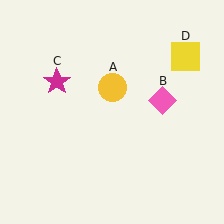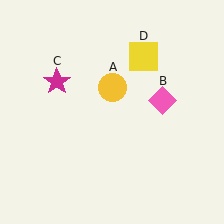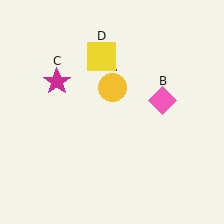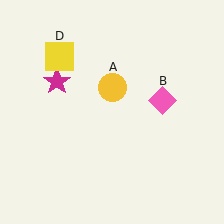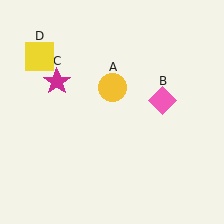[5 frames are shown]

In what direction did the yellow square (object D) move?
The yellow square (object D) moved left.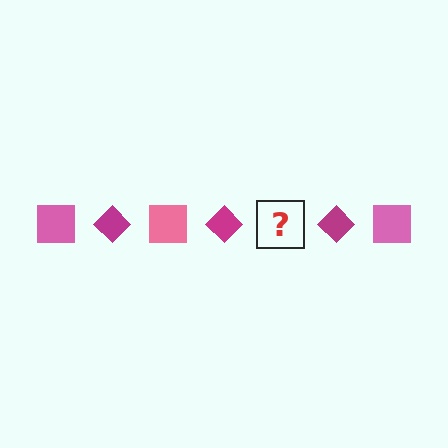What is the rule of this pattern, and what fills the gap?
The rule is that the pattern alternates between pink square and magenta diamond. The gap should be filled with a pink square.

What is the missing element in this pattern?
The missing element is a pink square.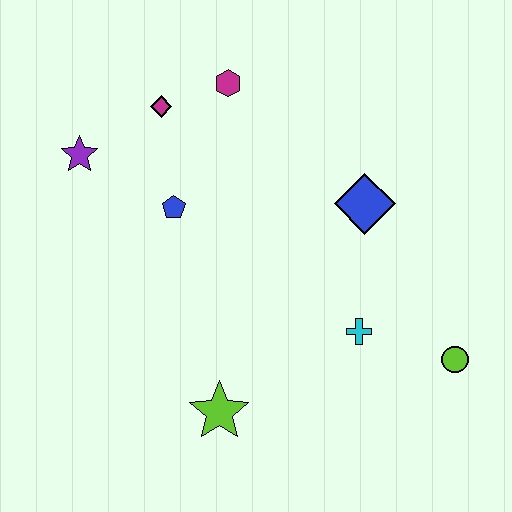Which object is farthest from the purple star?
The lime circle is farthest from the purple star.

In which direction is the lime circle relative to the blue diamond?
The lime circle is below the blue diamond.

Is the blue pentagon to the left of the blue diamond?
Yes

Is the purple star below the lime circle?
No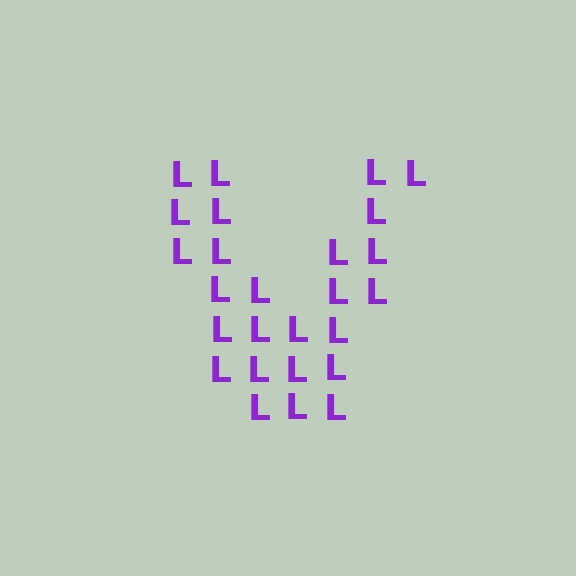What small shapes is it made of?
It is made of small letter L's.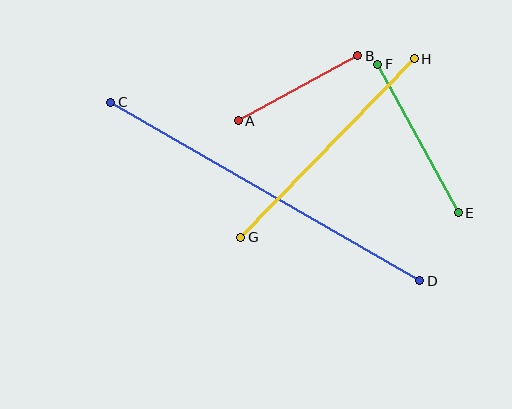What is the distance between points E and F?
The distance is approximately 169 pixels.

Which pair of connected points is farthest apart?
Points C and D are farthest apart.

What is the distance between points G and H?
The distance is approximately 249 pixels.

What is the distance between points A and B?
The distance is approximately 136 pixels.